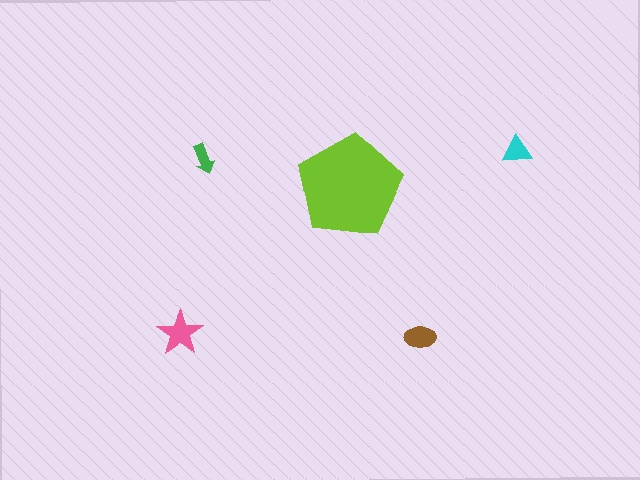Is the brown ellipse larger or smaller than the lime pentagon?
Smaller.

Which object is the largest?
The lime pentagon.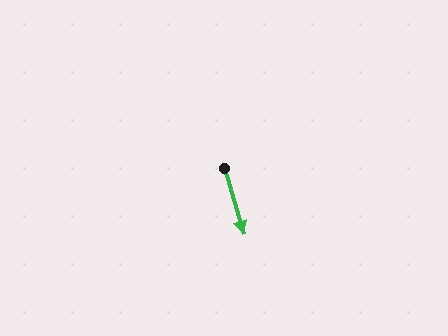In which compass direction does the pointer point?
South.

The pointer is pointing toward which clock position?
Roughly 5 o'clock.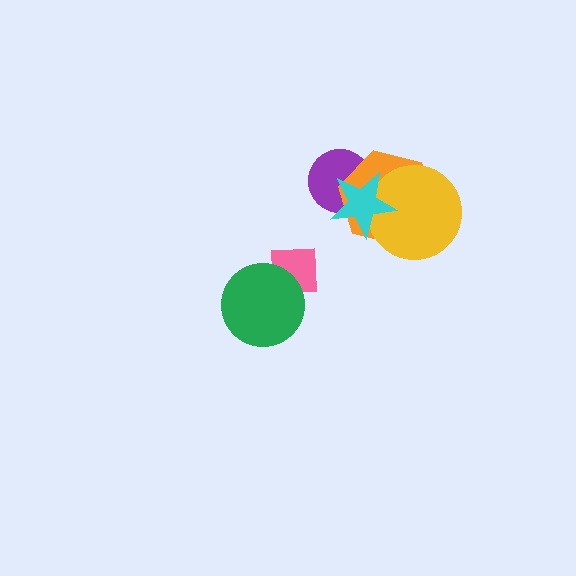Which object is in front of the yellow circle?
The cyan star is in front of the yellow circle.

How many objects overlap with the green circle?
1 object overlaps with the green circle.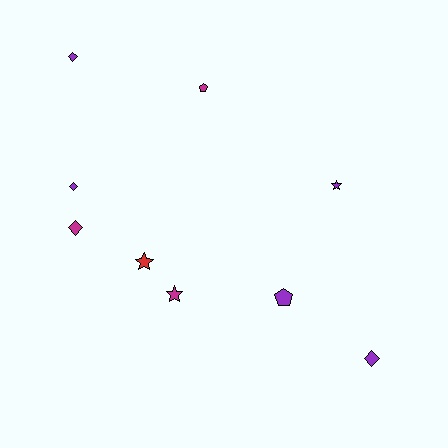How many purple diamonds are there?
There are 3 purple diamonds.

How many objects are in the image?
There are 9 objects.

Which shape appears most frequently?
Diamond, with 4 objects.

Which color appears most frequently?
Purple, with 5 objects.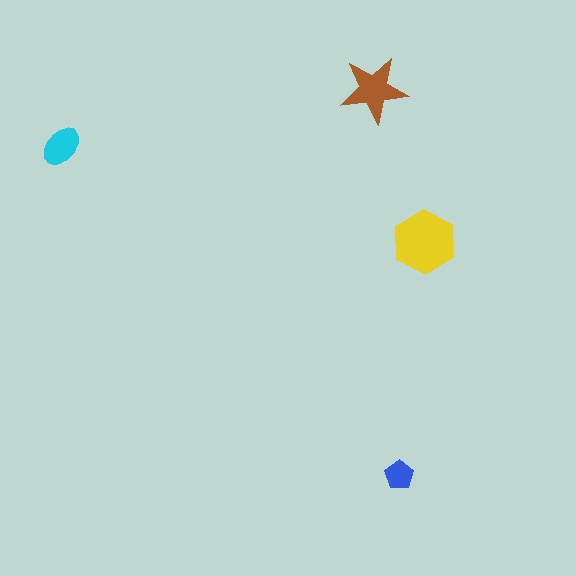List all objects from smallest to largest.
The blue pentagon, the cyan ellipse, the brown star, the yellow hexagon.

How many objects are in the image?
There are 4 objects in the image.